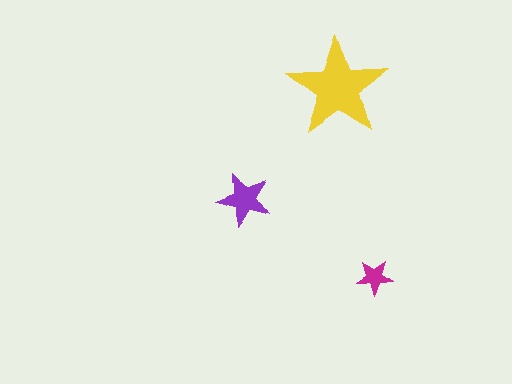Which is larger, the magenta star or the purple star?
The purple one.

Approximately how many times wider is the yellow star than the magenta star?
About 3 times wider.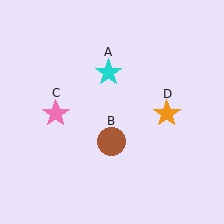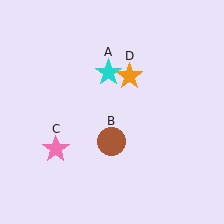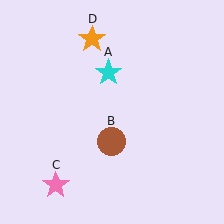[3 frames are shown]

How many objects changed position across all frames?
2 objects changed position: pink star (object C), orange star (object D).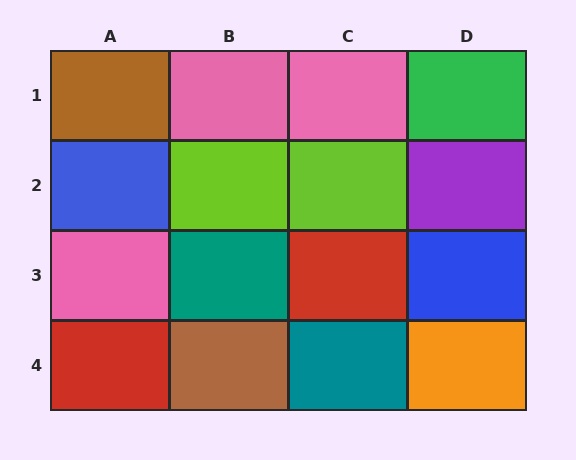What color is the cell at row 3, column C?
Red.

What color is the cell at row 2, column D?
Purple.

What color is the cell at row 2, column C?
Lime.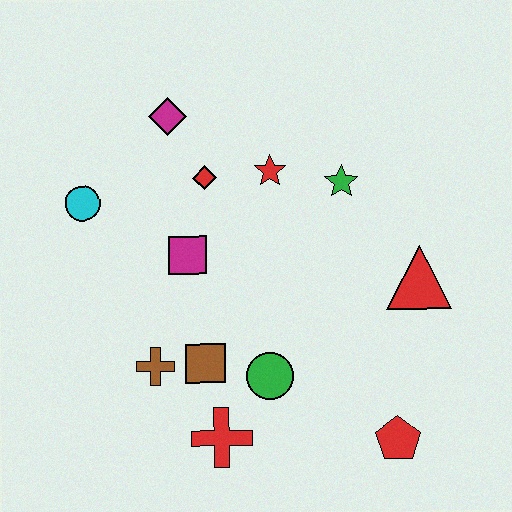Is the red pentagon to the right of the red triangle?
No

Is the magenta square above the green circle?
Yes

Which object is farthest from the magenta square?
The red pentagon is farthest from the magenta square.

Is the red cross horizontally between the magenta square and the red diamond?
No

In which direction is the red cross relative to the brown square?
The red cross is below the brown square.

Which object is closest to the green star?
The red star is closest to the green star.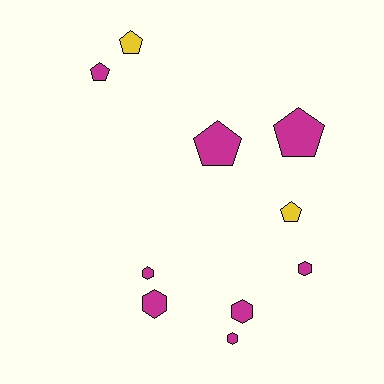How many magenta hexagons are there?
There are 5 magenta hexagons.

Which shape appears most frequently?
Hexagon, with 5 objects.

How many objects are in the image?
There are 10 objects.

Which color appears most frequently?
Magenta, with 8 objects.